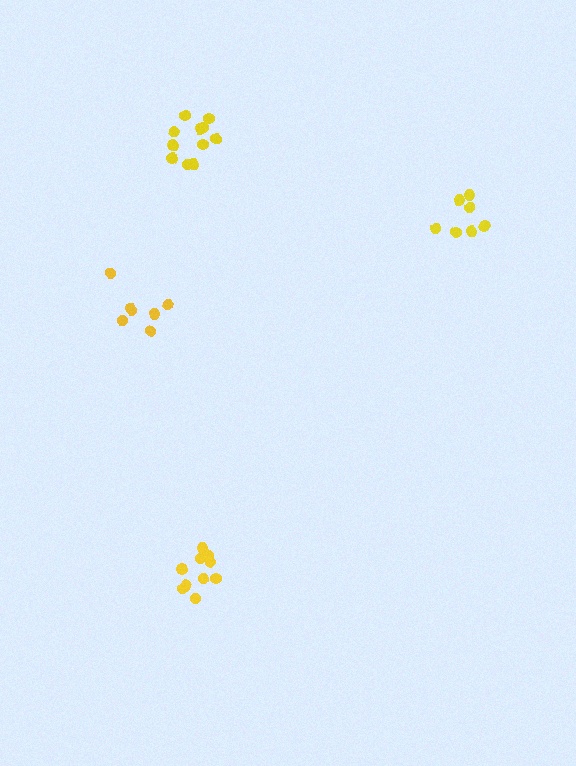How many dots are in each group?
Group 1: 7 dots, Group 2: 10 dots, Group 3: 11 dots, Group 4: 7 dots (35 total).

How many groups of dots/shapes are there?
There are 4 groups.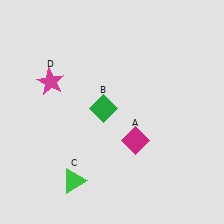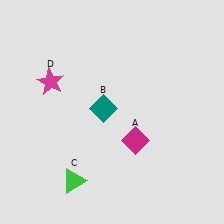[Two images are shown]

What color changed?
The diamond (B) changed from green in Image 1 to teal in Image 2.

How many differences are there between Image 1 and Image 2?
There is 1 difference between the two images.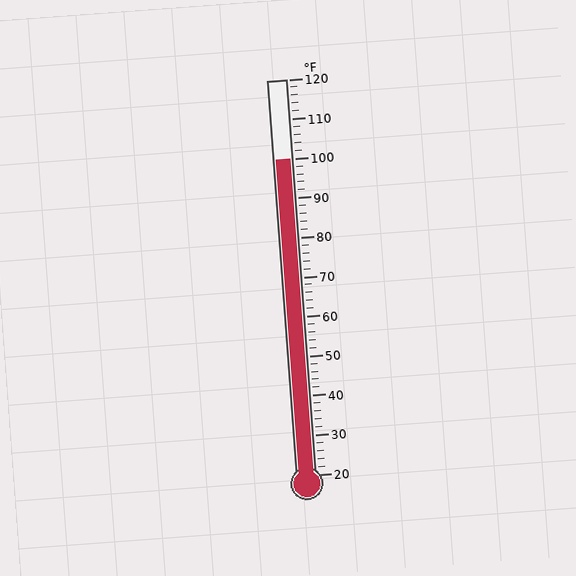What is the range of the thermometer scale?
The thermometer scale ranges from 20°F to 120°F.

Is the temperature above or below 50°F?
The temperature is above 50°F.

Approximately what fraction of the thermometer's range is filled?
The thermometer is filled to approximately 80% of its range.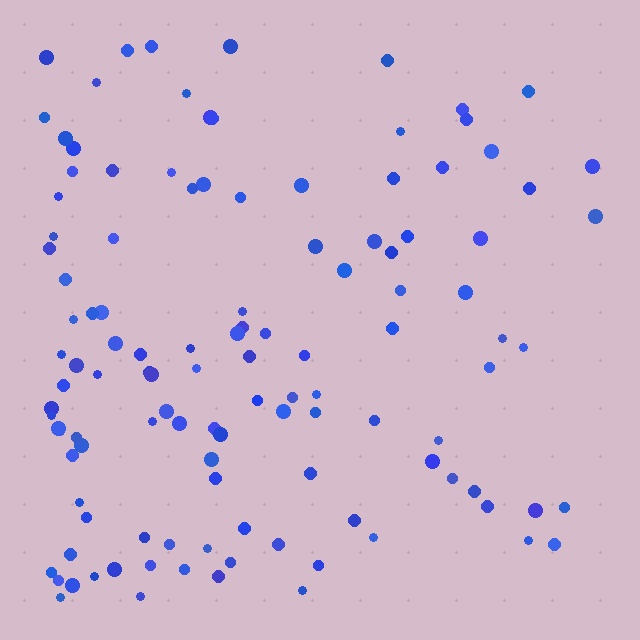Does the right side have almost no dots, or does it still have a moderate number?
Still a moderate number, just noticeably fewer than the left.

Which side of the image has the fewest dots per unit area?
The right.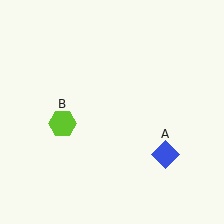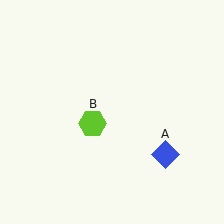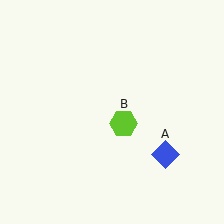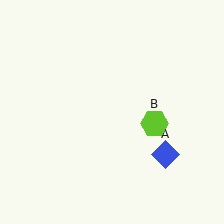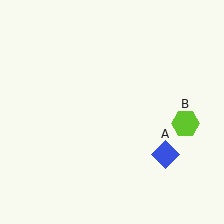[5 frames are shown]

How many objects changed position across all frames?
1 object changed position: lime hexagon (object B).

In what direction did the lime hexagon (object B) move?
The lime hexagon (object B) moved right.